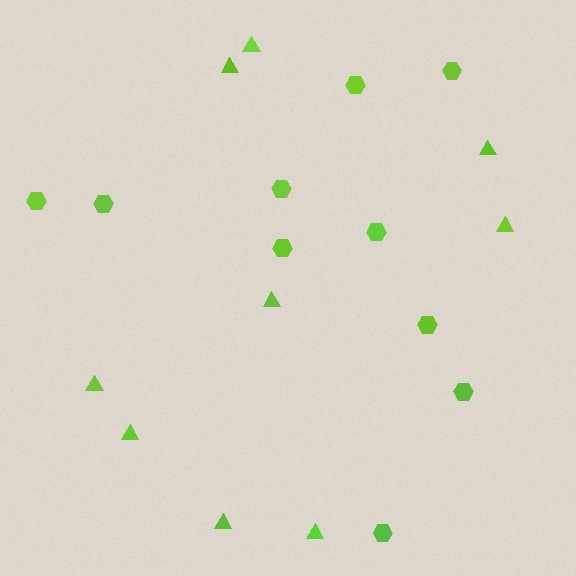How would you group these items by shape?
There are 2 groups: one group of hexagons (10) and one group of triangles (9).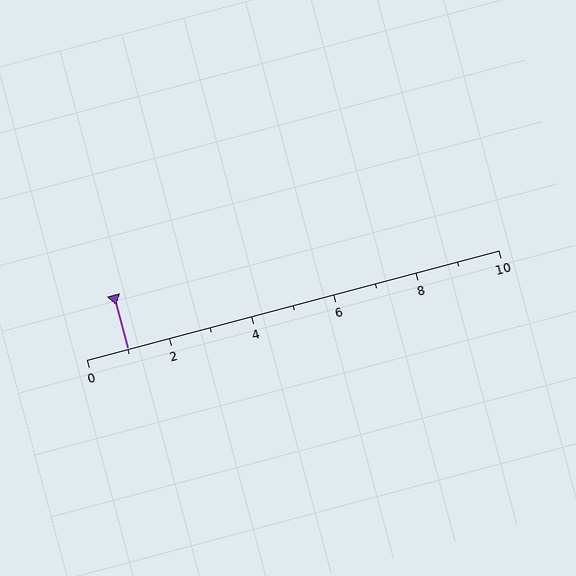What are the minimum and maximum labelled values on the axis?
The axis runs from 0 to 10.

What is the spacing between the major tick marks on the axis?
The major ticks are spaced 2 apart.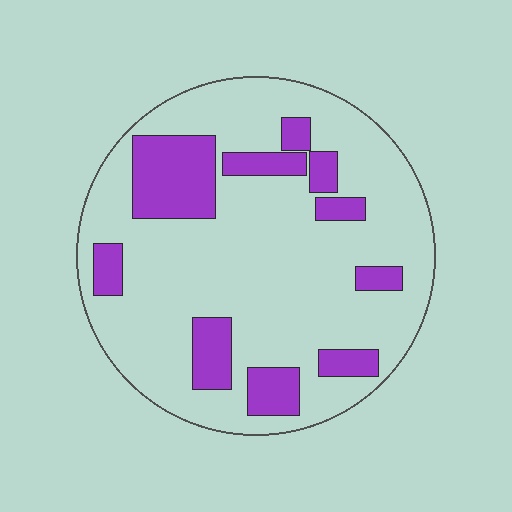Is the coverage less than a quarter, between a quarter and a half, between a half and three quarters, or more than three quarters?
Less than a quarter.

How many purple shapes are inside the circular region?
10.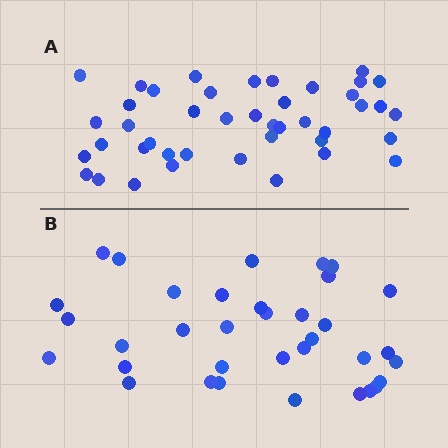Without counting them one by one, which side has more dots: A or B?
Region A (the top region) has more dots.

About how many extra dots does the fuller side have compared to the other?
Region A has roughly 8 or so more dots than region B.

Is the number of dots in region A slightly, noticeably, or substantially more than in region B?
Region A has only slightly more — the two regions are fairly close. The ratio is roughly 1.2 to 1.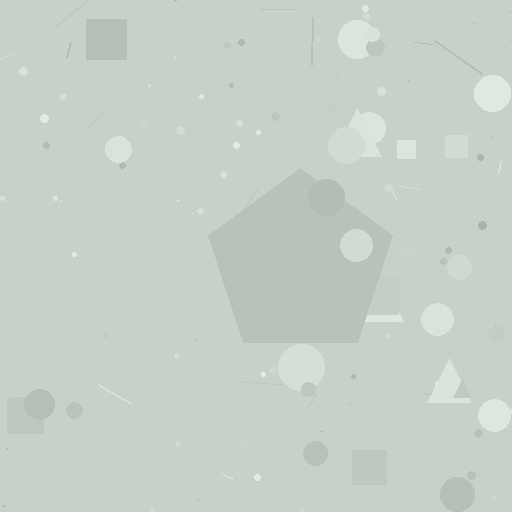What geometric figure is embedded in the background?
A pentagon is embedded in the background.